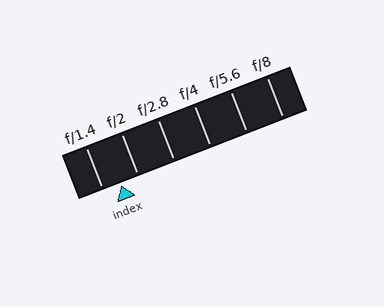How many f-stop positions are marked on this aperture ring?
There are 6 f-stop positions marked.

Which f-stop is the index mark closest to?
The index mark is closest to f/1.4.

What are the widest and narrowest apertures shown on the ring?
The widest aperture shown is f/1.4 and the narrowest is f/8.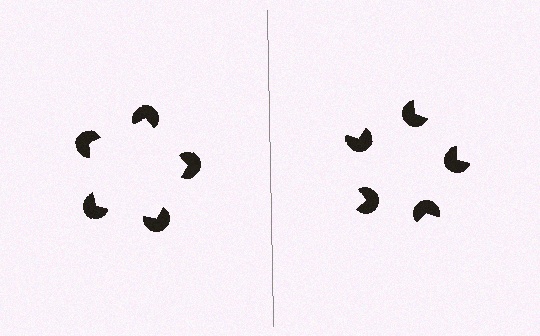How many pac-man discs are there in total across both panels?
10 — 5 on each side.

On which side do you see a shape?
An illusory pentagon appears on the left side. On the right side the wedge cuts are rotated, so no coherent shape forms.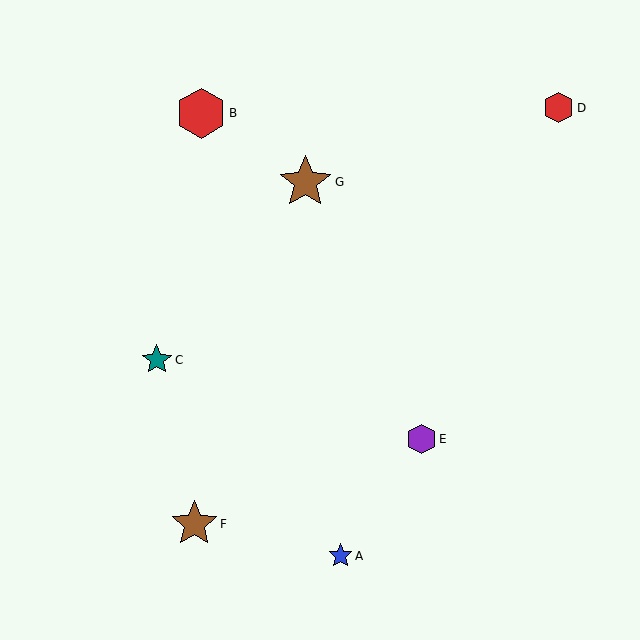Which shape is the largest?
The brown star (labeled G) is the largest.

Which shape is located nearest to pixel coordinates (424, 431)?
The purple hexagon (labeled E) at (422, 439) is nearest to that location.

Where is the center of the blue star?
The center of the blue star is at (340, 556).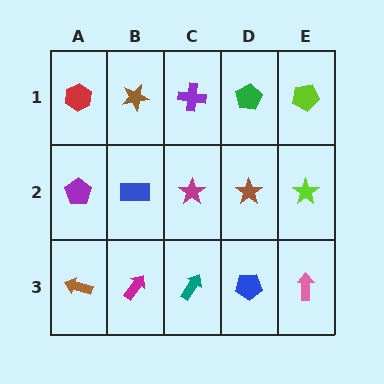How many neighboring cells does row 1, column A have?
2.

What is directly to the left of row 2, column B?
A purple pentagon.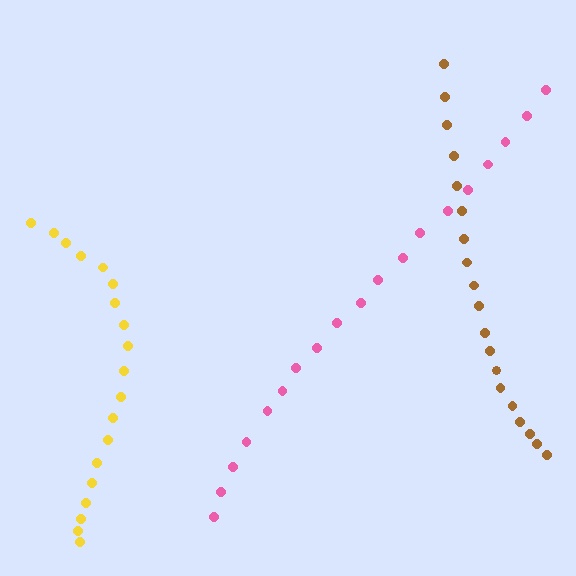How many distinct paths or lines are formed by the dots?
There are 3 distinct paths.